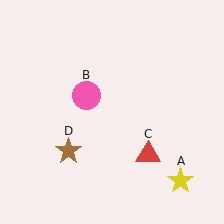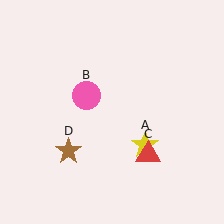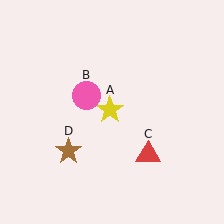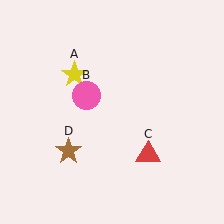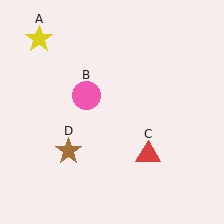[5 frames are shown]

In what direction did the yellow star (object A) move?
The yellow star (object A) moved up and to the left.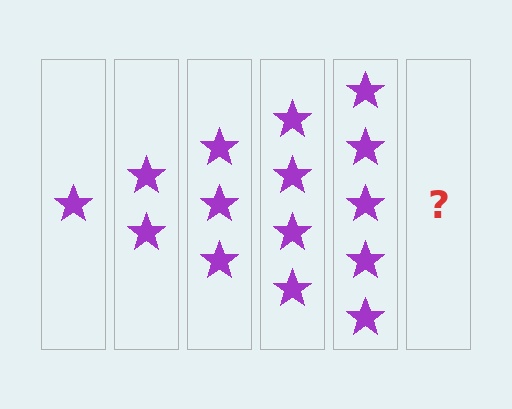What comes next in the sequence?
The next element should be 6 stars.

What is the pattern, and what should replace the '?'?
The pattern is that each step adds one more star. The '?' should be 6 stars.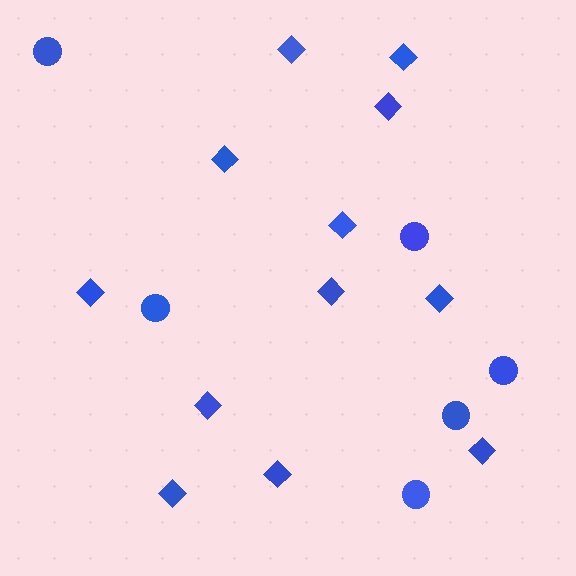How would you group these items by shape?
There are 2 groups: one group of circles (6) and one group of diamonds (12).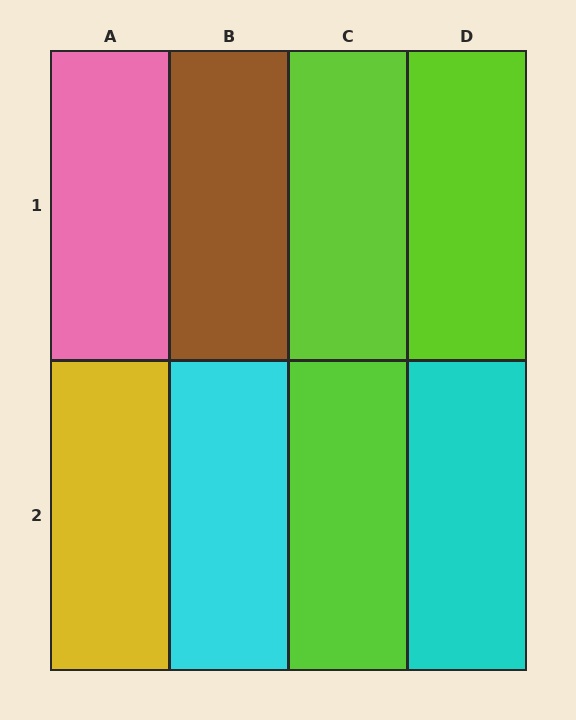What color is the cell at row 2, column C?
Lime.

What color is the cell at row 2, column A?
Yellow.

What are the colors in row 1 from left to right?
Pink, brown, lime, lime.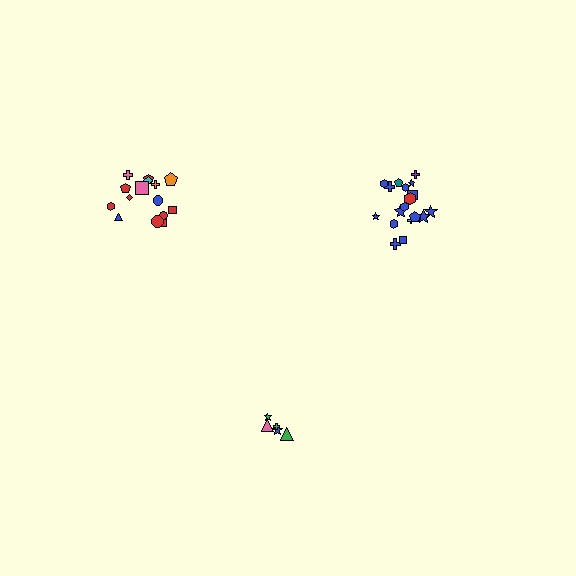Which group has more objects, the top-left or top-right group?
The top-right group.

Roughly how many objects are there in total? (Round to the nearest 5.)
Roughly 40 objects in total.